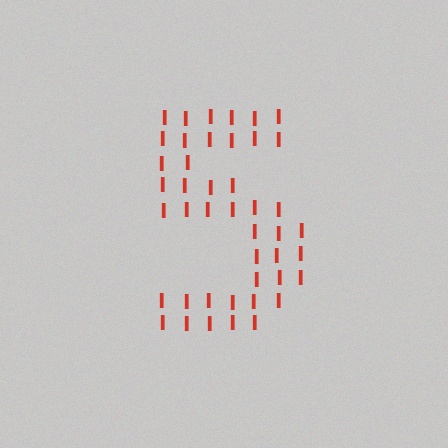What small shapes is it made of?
It is made of small letter I's.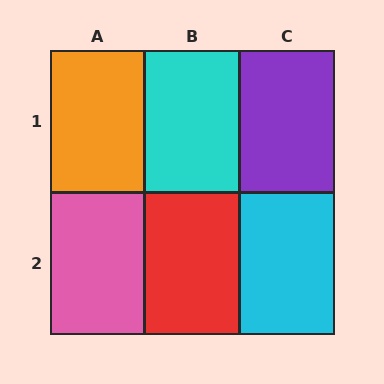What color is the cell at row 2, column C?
Cyan.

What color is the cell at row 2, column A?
Pink.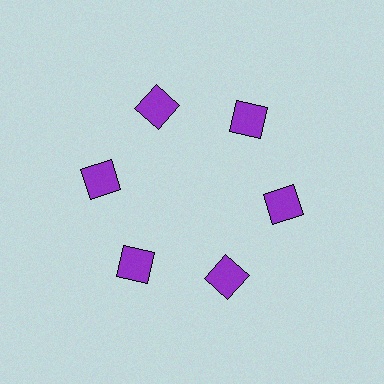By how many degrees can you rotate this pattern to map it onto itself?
The pattern maps onto itself every 60 degrees of rotation.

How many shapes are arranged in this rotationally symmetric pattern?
There are 6 shapes, arranged in 6 groups of 1.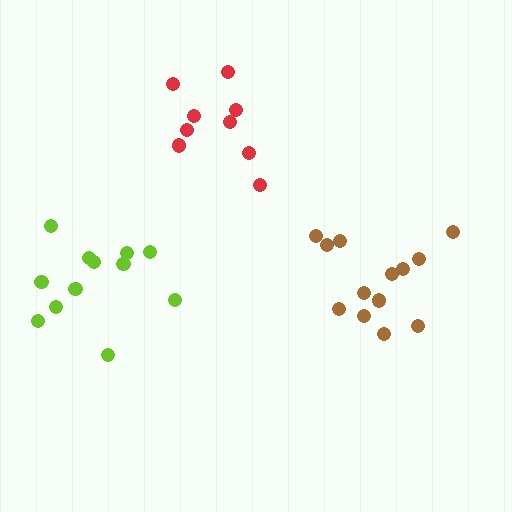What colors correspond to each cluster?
The clusters are colored: lime, brown, red.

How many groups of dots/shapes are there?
There are 3 groups.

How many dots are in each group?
Group 1: 12 dots, Group 2: 13 dots, Group 3: 9 dots (34 total).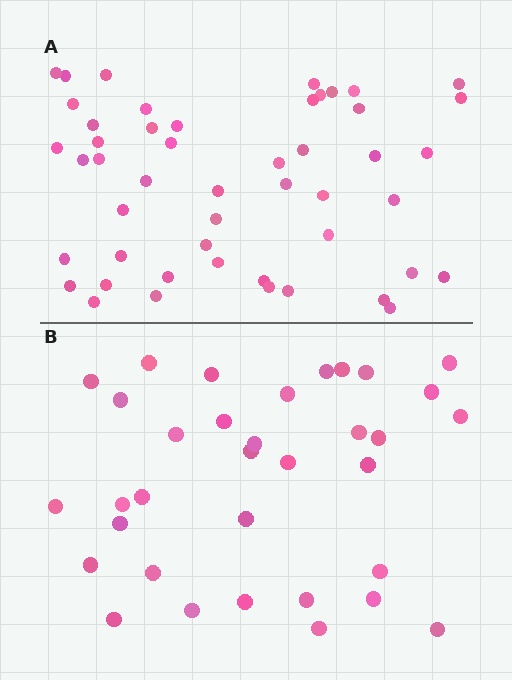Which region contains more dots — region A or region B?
Region A (the top region) has more dots.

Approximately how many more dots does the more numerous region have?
Region A has approximately 15 more dots than region B.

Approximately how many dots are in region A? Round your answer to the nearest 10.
About 50 dots. (The exact count is 49, which rounds to 50.)